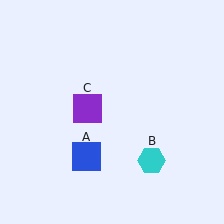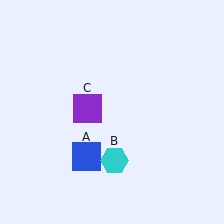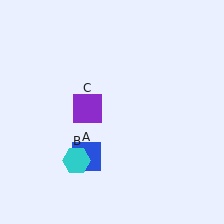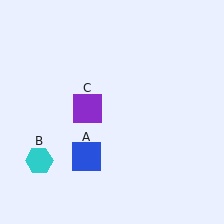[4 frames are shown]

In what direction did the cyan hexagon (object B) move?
The cyan hexagon (object B) moved left.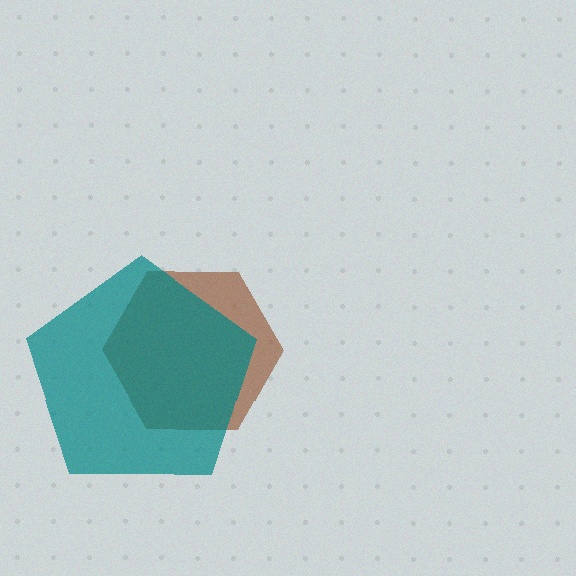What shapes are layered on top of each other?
The layered shapes are: a brown hexagon, a teal pentagon.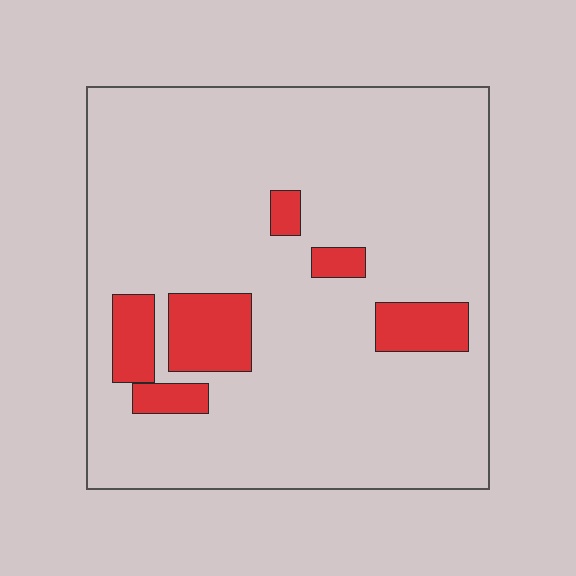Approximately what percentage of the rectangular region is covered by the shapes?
Approximately 15%.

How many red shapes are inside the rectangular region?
6.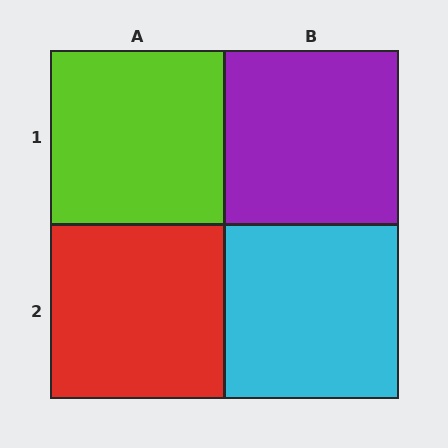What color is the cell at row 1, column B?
Purple.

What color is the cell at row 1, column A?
Lime.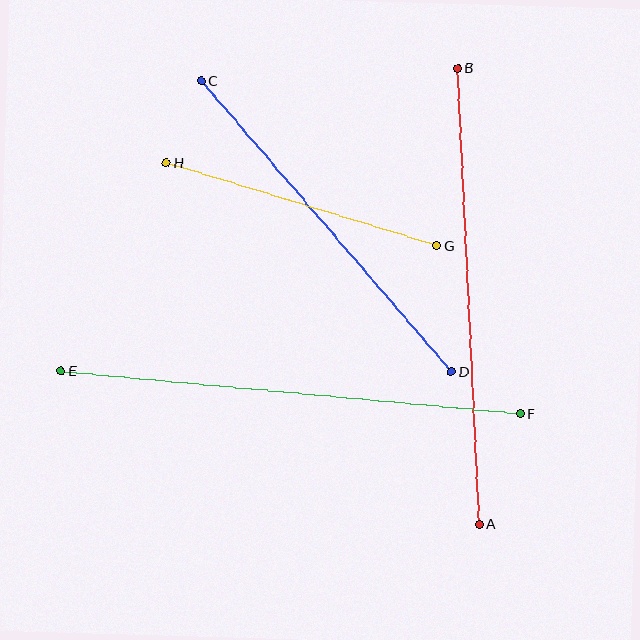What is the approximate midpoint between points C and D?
The midpoint is at approximately (326, 226) pixels.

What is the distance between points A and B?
The distance is approximately 456 pixels.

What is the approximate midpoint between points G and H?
The midpoint is at approximately (302, 204) pixels.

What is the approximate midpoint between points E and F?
The midpoint is at approximately (291, 392) pixels.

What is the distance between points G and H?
The distance is approximately 283 pixels.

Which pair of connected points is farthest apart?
Points E and F are farthest apart.